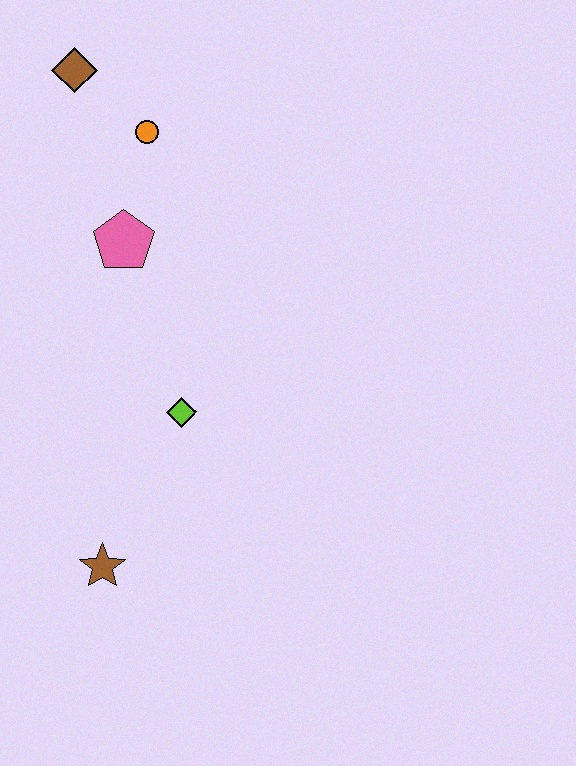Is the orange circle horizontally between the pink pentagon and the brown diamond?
No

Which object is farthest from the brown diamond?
The brown star is farthest from the brown diamond.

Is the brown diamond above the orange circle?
Yes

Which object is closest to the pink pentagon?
The orange circle is closest to the pink pentagon.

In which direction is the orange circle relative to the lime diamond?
The orange circle is above the lime diamond.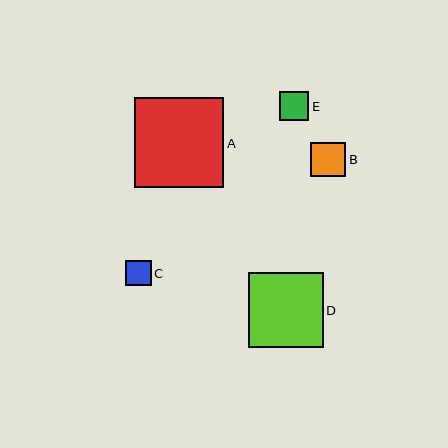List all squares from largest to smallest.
From largest to smallest: A, D, B, E, C.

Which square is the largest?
Square A is the largest with a size of approximately 90 pixels.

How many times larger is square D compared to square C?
Square D is approximately 3.0 times the size of square C.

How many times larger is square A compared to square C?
Square A is approximately 3.5 times the size of square C.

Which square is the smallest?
Square C is the smallest with a size of approximately 25 pixels.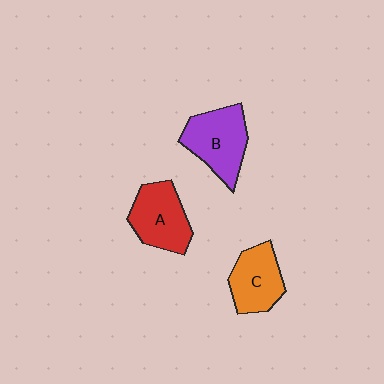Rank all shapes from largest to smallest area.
From largest to smallest: B (purple), A (red), C (orange).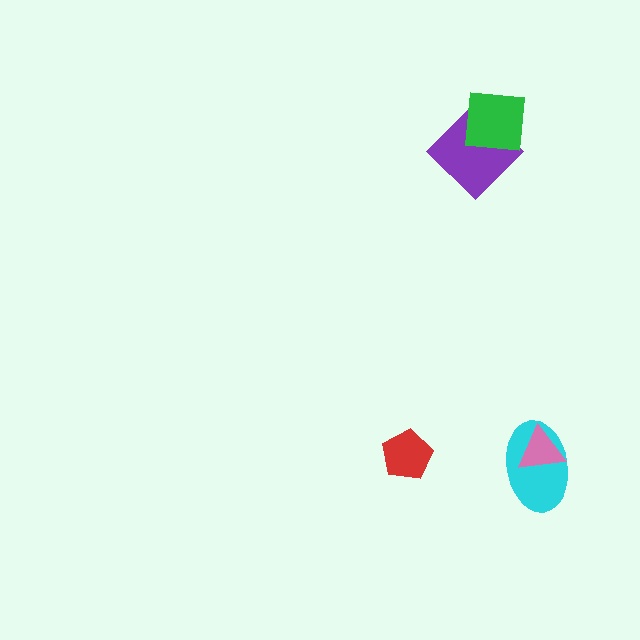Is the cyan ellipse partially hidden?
Yes, it is partially covered by another shape.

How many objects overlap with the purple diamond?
1 object overlaps with the purple diamond.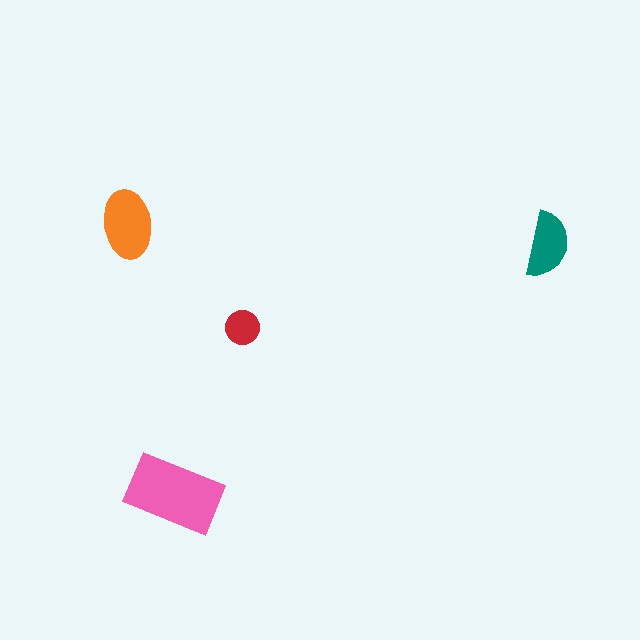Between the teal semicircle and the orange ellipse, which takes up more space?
The orange ellipse.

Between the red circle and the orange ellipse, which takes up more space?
The orange ellipse.